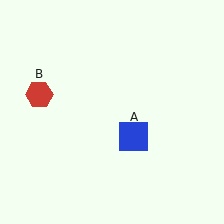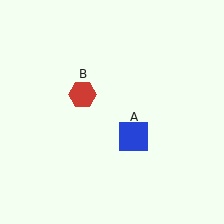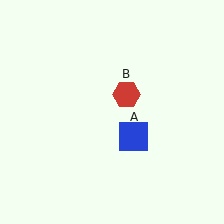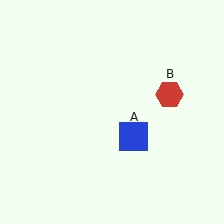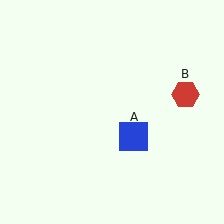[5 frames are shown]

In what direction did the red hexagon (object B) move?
The red hexagon (object B) moved right.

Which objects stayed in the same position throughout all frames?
Blue square (object A) remained stationary.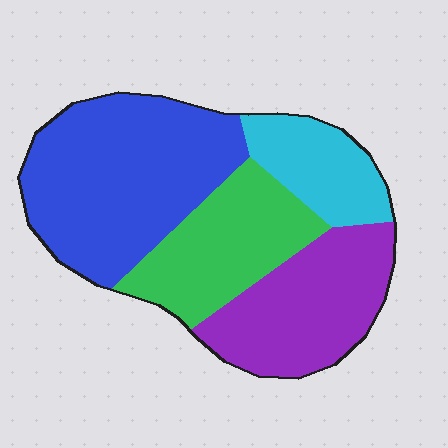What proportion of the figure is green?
Green covers roughly 20% of the figure.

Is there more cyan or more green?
Green.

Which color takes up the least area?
Cyan, at roughly 15%.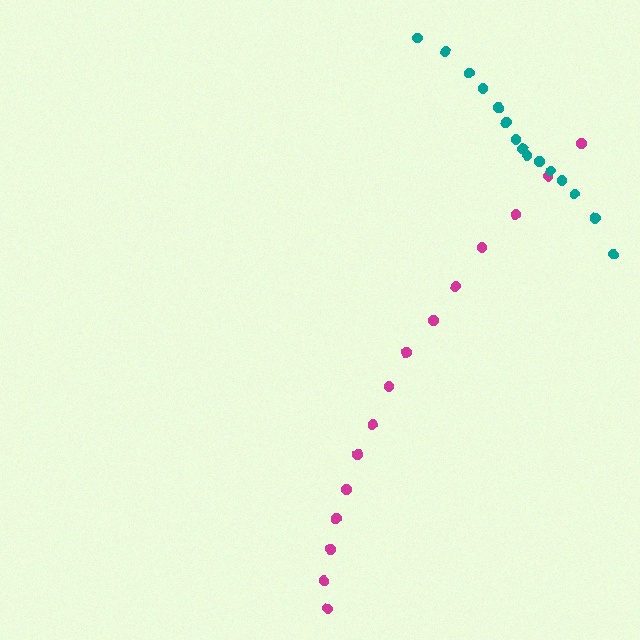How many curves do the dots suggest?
There are 2 distinct paths.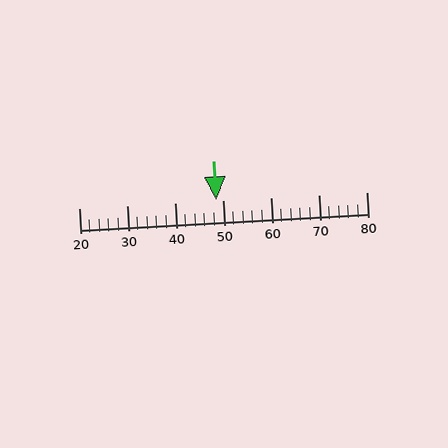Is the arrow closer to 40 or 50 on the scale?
The arrow is closer to 50.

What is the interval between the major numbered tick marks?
The major tick marks are spaced 10 units apart.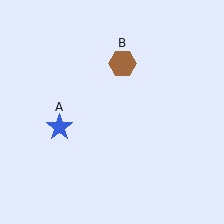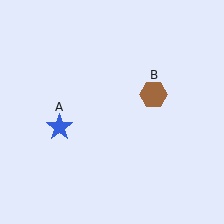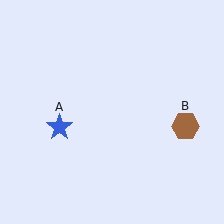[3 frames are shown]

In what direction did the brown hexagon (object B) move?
The brown hexagon (object B) moved down and to the right.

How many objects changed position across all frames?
1 object changed position: brown hexagon (object B).